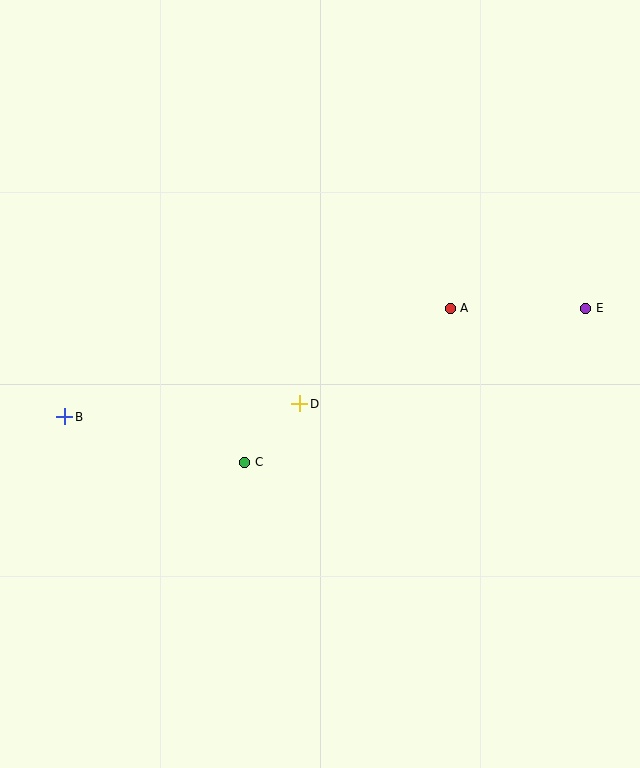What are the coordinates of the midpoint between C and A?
The midpoint between C and A is at (348, 385).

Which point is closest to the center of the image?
Point D at (300, 404) is closest to the center.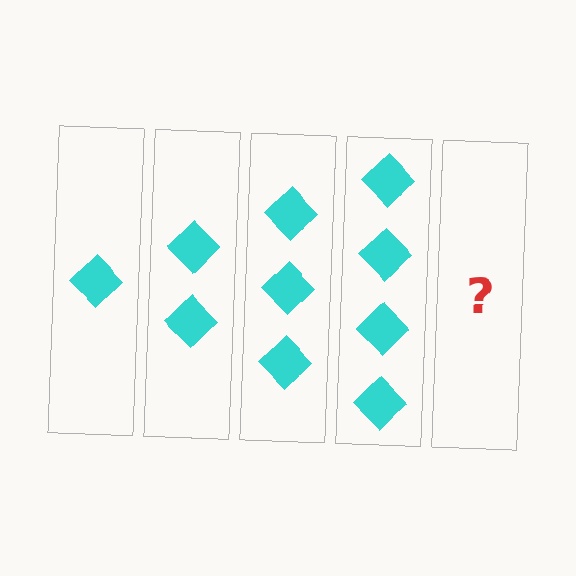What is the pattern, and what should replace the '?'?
The pattern is that each step adds one more diamond. The '?' should be 5 diamonds.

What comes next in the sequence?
The next element should be 5 diamonds.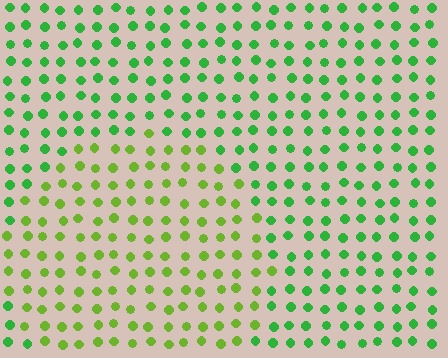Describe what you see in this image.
The image is filled with small green elements in a uniform arrangement. A circle-shaped region is visible where the elements are tinted to a slightly different hue, forming a subtle color boundary.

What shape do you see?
I see a circle.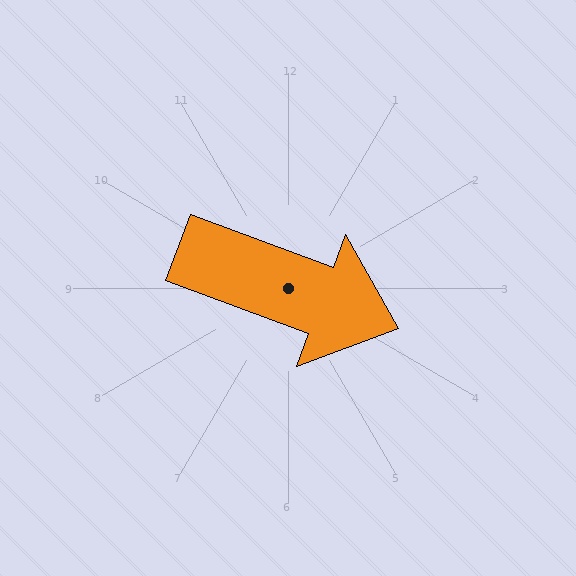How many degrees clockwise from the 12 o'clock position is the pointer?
Approximately 110 degrees.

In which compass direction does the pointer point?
East.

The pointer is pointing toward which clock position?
Roughly 4 o'clock.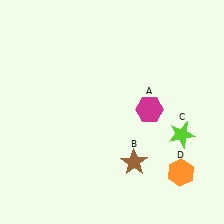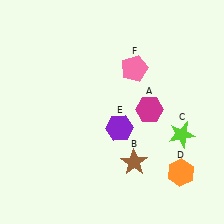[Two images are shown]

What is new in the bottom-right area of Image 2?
A purple hexagon (E) was added in the bottom-right area of Image 2.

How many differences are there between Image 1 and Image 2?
There are 2 differences between the two images.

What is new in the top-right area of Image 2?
A pink pentagon (F) was added in the top-right area of Image 2.